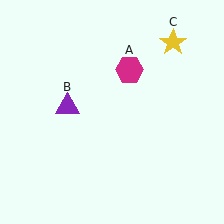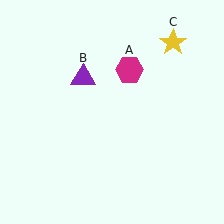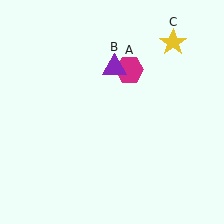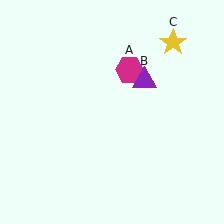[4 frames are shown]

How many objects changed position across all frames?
1 object changed position: purple triangle (object B).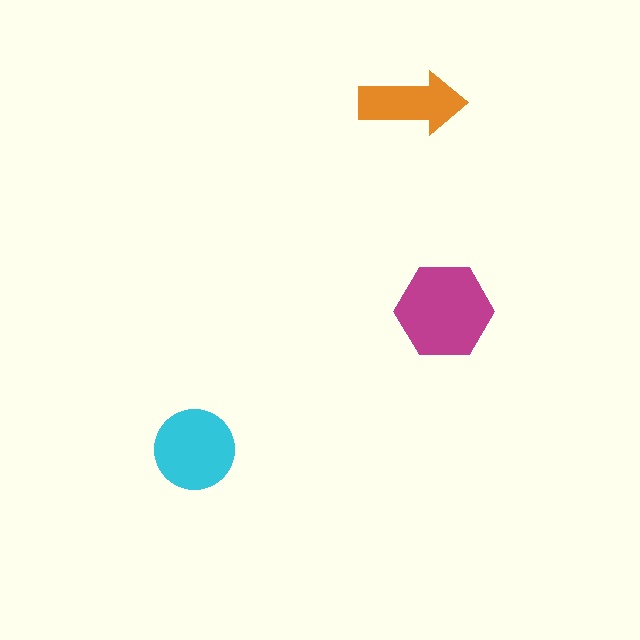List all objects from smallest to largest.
The orange arrow, the cyan circle, the magenta hexagon.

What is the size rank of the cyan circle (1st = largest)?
2nd.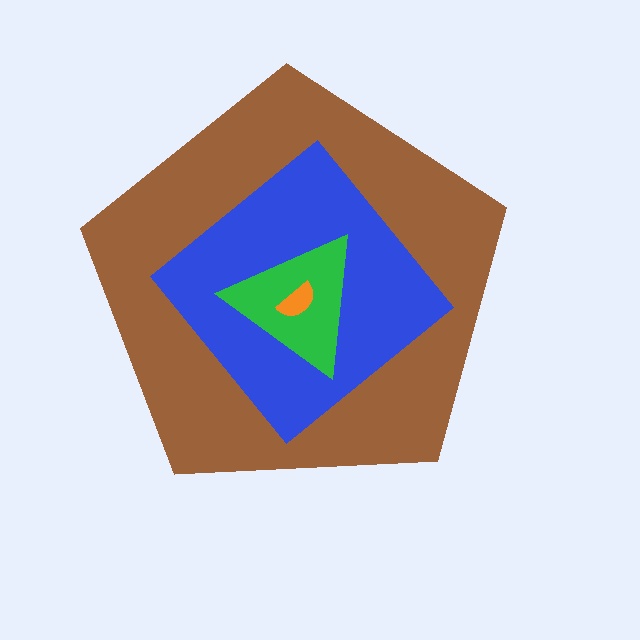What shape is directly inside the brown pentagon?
The blue diamond.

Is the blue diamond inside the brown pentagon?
Yes.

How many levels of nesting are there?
4.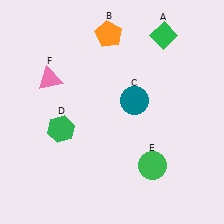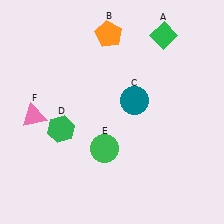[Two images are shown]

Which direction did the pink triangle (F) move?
The pink triangle (F) moved down.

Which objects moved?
The objects that moved are: the green circle (E), the pink triangle (F).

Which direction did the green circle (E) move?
The green circle (E) moved left.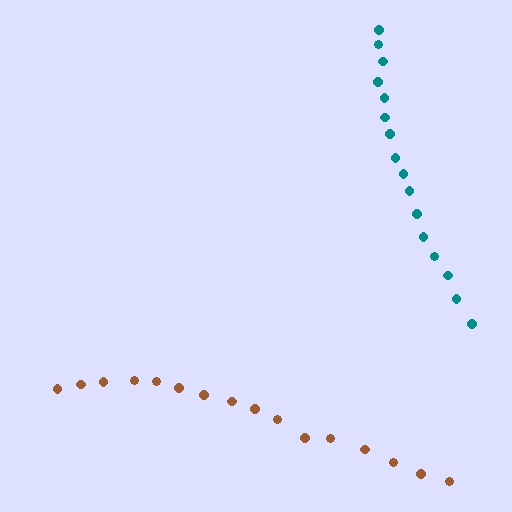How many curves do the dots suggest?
There are 2 distinct paths.